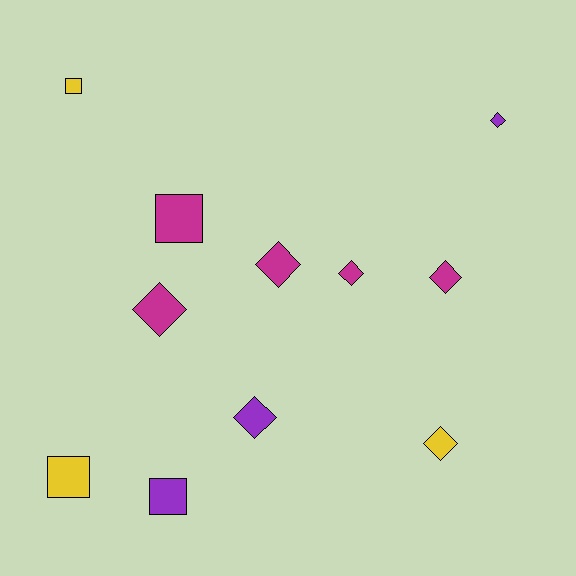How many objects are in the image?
There are 11 objects.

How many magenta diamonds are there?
There are 4 magenta diamonds.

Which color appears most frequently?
Magenta, with 5 objects.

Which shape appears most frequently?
Diamond, with 7 objects.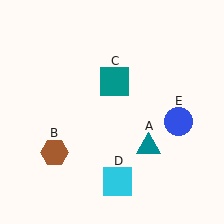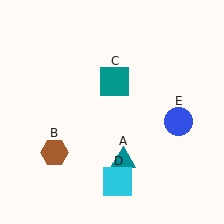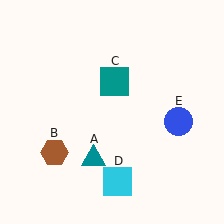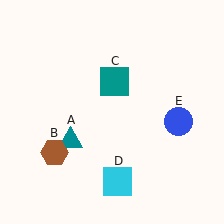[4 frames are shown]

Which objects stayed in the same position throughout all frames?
Brown hexagon (object B) and teal square (object C) and cyan square (object D) and blue circle (object E) remained stationary.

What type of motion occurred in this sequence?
The teal triangle (object A) rotated clockwise around the center of the scene.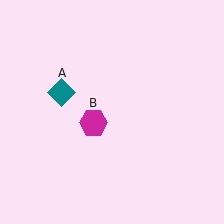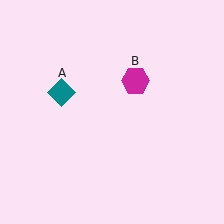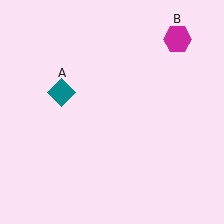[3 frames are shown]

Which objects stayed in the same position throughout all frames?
Teal diamond (object A) remained stationary.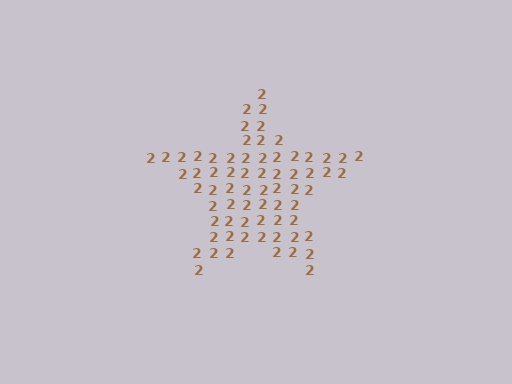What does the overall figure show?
The overall figure shows a star.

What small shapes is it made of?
It is made of small digit 2's.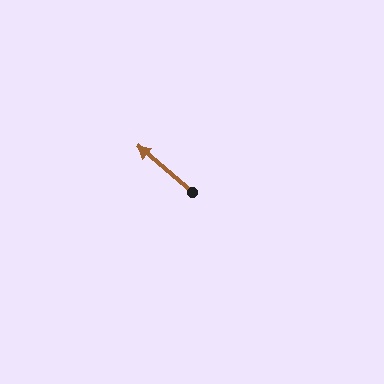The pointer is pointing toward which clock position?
Roughly 10 o'clock.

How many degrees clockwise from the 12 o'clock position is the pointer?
Approximately 310 degrees.